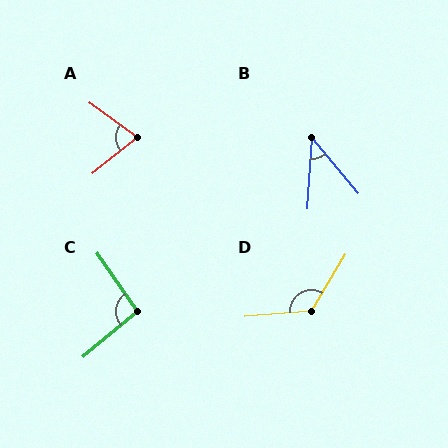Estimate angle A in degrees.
Approximately 75 degrees.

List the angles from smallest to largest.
B (43°), A (75°), C (95°), D (125°).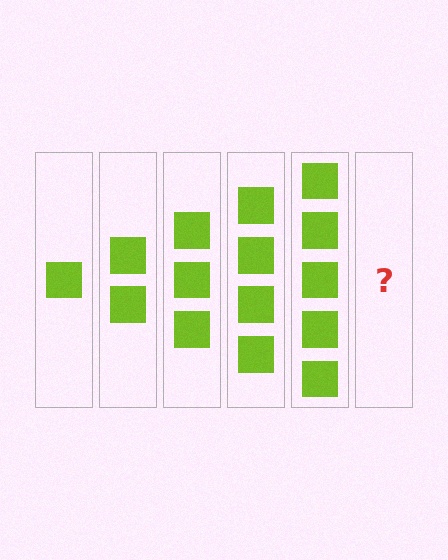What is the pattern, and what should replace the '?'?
The pattern is that each step adds one more square. The '?' should be 6 squares.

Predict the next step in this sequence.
The next step is 6 squares.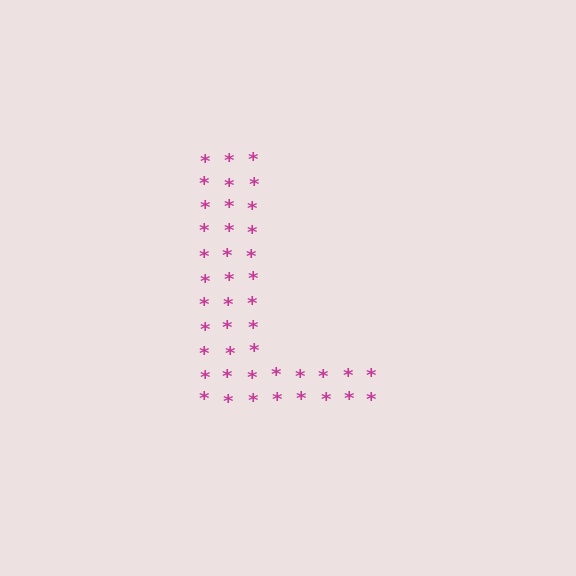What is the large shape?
The large shape is the letter L.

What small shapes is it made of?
It is made of small asterisks.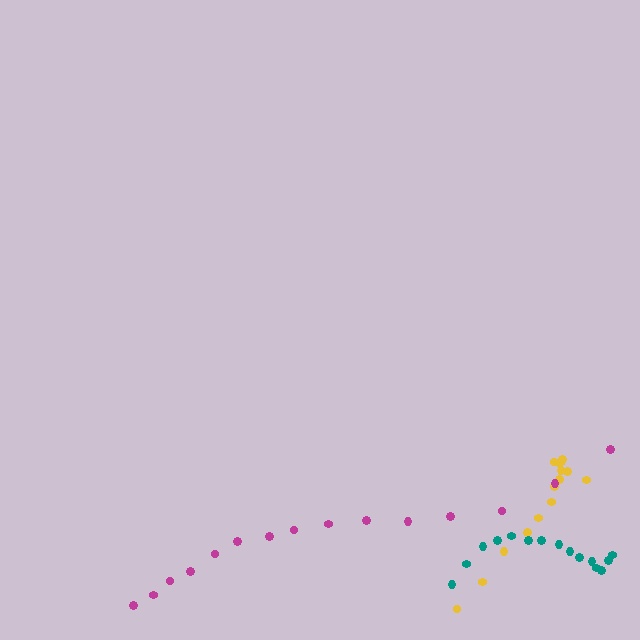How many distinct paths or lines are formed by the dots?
There are 3 distinct paths.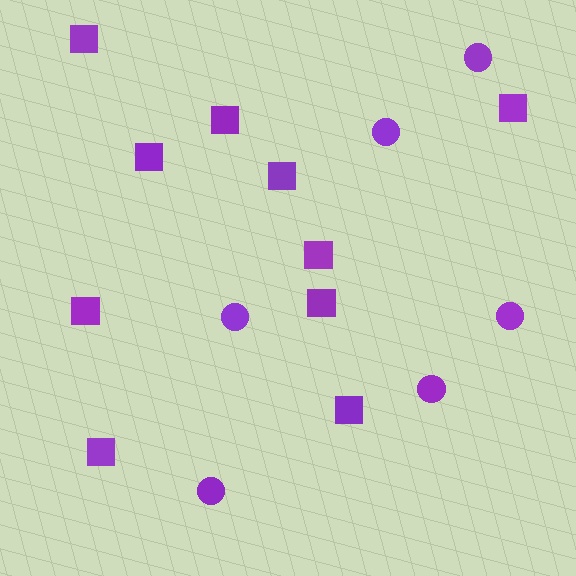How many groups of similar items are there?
There are 2 groups: one group of squares (10) and one group of circles (6).